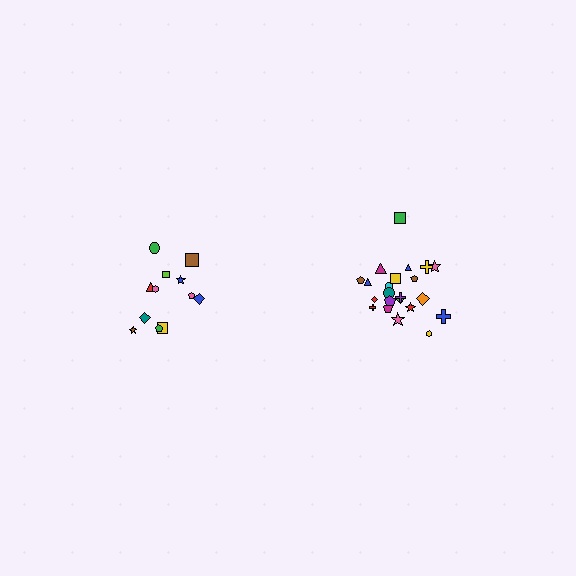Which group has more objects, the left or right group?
The right group.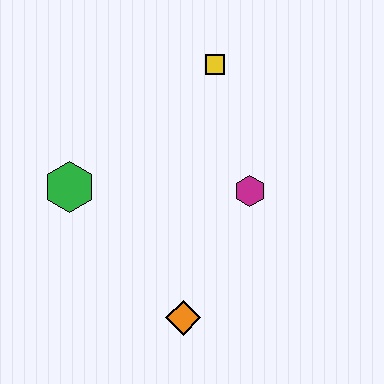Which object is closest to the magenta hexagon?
The yellow square is closest to the magenta hexagon.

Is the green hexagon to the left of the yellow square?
Yes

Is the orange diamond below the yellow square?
Yes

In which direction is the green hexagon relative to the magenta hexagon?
The green hexagon is to the left of the magenta hexagon.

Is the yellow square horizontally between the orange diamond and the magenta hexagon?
Yes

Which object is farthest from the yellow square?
The orange diamond is farthest from the yellow square.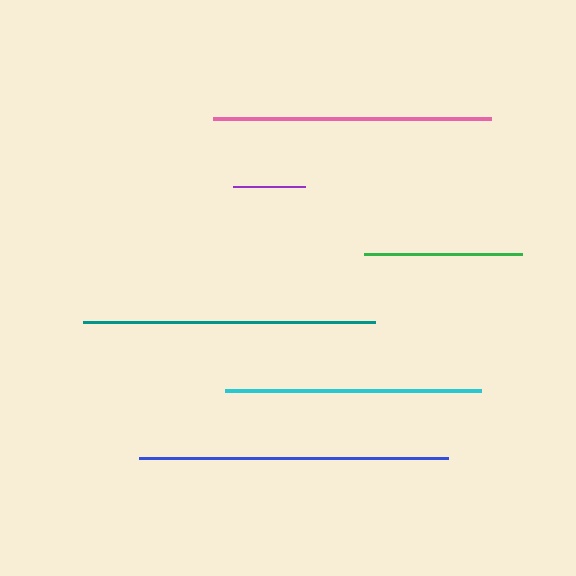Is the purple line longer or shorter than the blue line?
The blue line is longer than the purple line.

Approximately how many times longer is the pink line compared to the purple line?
The pink line is approximately 3.9 times the length of the purple line.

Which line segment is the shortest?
The purple line is the shortest at approximately 72 pixels.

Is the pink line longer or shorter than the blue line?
The blue line is longer than the pink line.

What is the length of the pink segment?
The pink segment is approximately 278 pixels long.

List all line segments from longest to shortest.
From longest to shortest: blue, teal, pink, cyan, green, purple.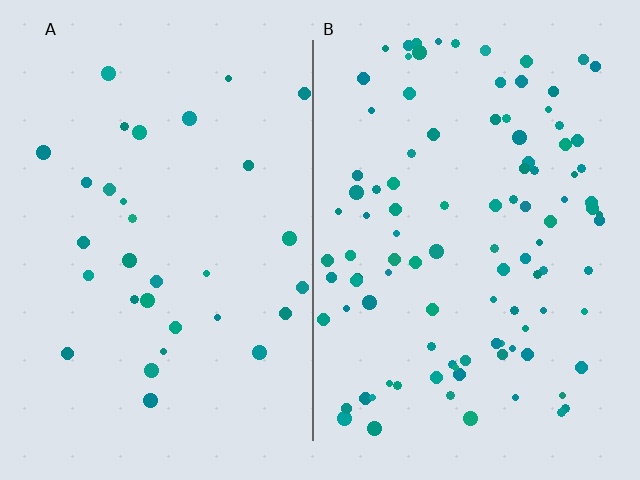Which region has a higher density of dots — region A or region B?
B (the right).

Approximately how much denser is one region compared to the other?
Approximately 3.2× — region B over region A.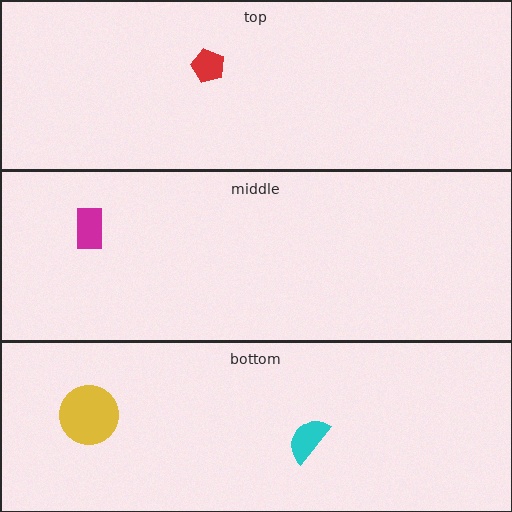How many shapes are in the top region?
1.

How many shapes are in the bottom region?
2.